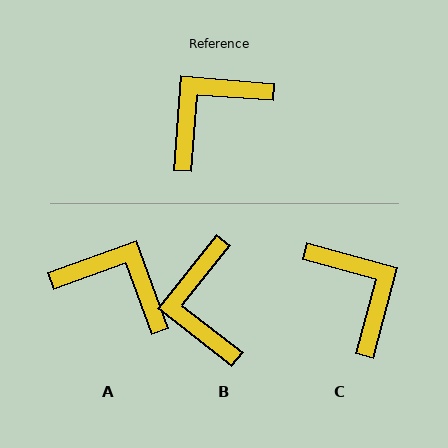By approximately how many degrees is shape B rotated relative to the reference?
Approximately 56 degrees counter-clockwise.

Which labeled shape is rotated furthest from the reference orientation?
C, about 101 degrees away.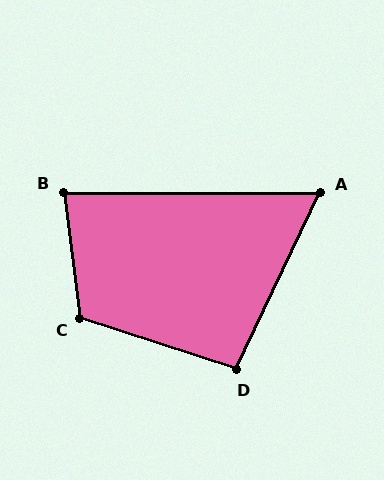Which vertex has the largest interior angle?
C, at approximately 115 degrees.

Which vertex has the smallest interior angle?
A, at approximately 65 degrees.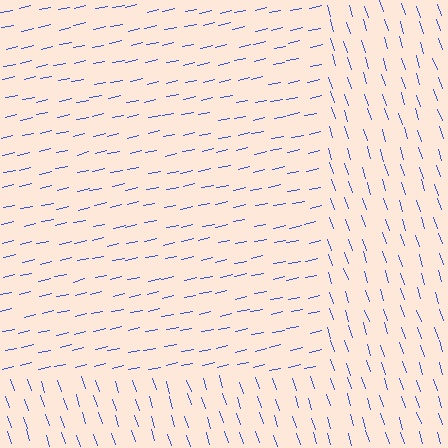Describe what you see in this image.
The image is filled with small blue line segments. A rectangle region in the image has lines oriented differently from the surrounding lines, creating a visible texture boundary.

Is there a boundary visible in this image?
Yes, there is a texture boundary formed by a change in line orientation.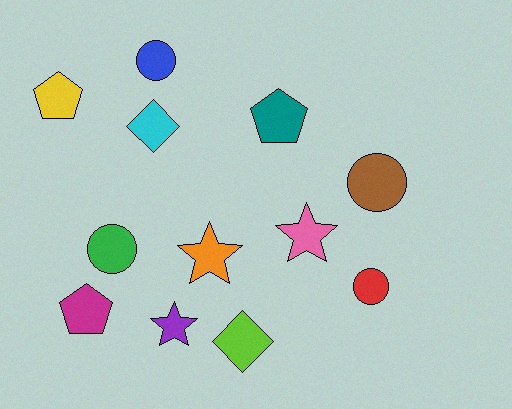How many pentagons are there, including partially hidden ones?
There are 3 pentagons.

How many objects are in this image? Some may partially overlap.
There are 12 objects.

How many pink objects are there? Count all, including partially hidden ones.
There is 1 pink object.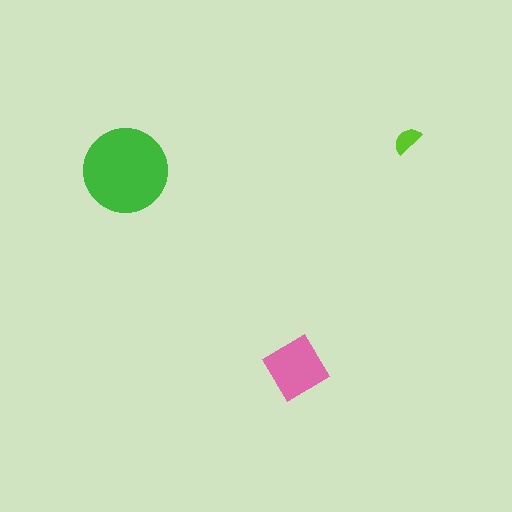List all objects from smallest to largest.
The lime semicircle, the pink diamond, the green circle.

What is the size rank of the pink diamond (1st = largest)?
2nd.